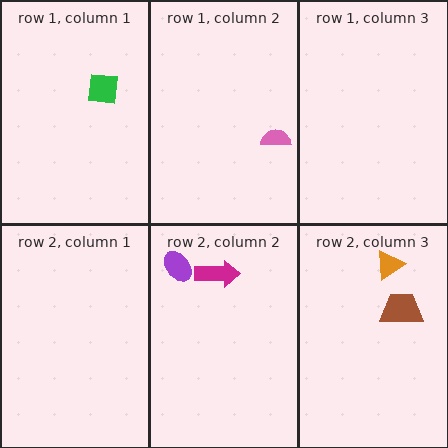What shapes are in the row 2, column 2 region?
The purple ellipse, the magenta arrow.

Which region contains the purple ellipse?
The row 2, column 2 region.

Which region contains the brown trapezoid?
The row 2, column 3 region.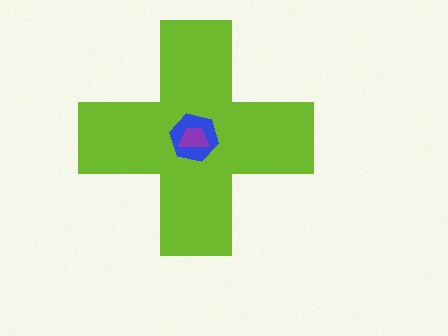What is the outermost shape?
The lime cross.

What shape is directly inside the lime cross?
The blue hexagon.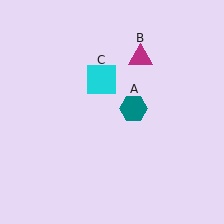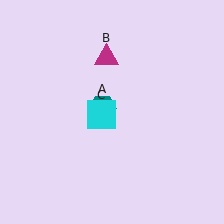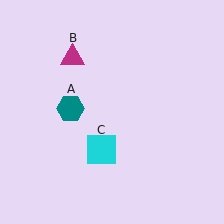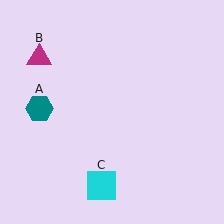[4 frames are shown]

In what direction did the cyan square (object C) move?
The cyan square (object C) moved down.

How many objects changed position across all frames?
3 objects changed position: teal hexagon (object A), magenta triangle (object B), cyan square (object C).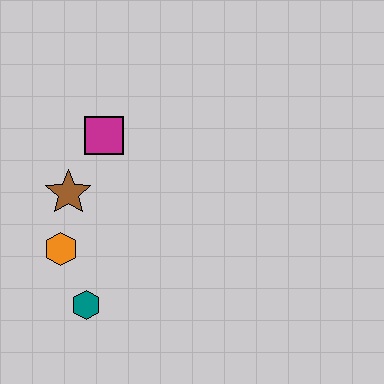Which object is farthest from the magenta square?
The teal hexagon is farthest from the magenta square.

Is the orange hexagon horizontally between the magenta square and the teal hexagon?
No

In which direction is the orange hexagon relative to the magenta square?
The orange hexagon is below the magenta square.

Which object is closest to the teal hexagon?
The orange hexagon is closest to the teal hexagon.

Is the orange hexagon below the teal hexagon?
No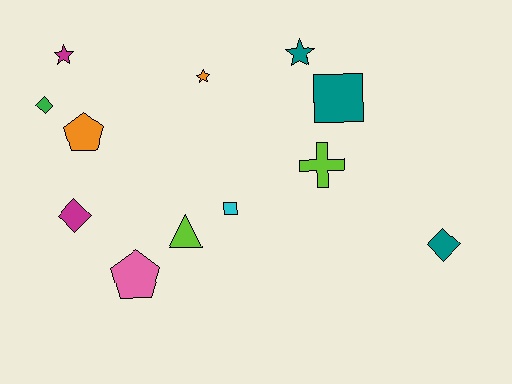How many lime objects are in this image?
There are 2 lime objects.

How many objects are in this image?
There are 12 objects.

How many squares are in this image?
There are 2 squares.